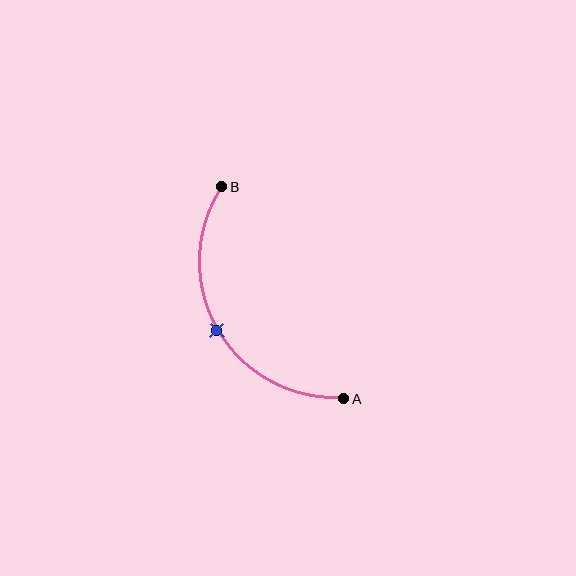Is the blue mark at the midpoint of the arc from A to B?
Yes. The blue mark lies on the arc at equal arc-length from both A and B — it is the arc midpoint.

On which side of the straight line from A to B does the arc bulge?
The arc bulges to the left of the straight line connecting A and B.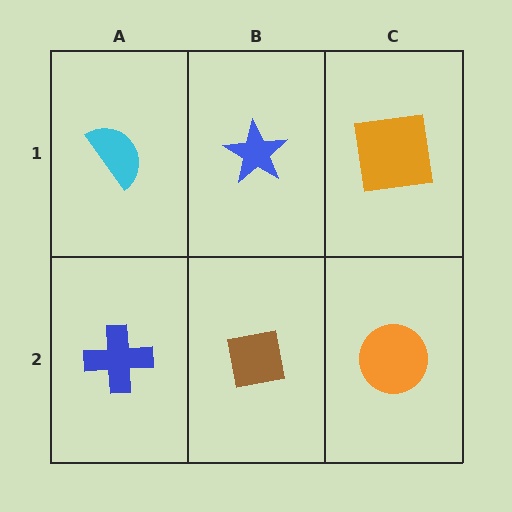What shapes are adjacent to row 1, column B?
A brown square (row 2, column B), a cyan semicircle (row 1, column A), an orange square (row 1, column C).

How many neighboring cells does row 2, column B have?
3.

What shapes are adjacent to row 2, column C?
An orange square (row 1, column C), a brown square (row 2, column B).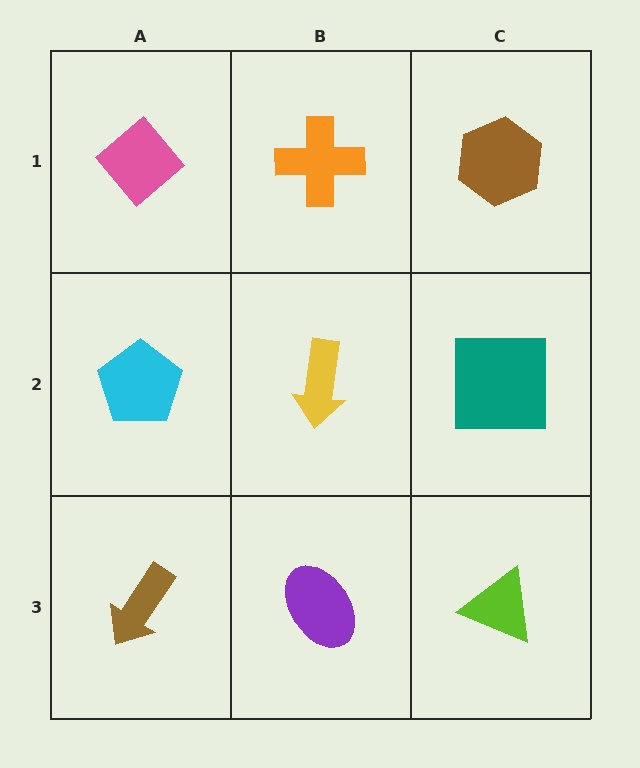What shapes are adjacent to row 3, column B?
A yellow arrow (row 2, column B), a brown arrow (row 3, column A), a lime triangle (row 3, column C).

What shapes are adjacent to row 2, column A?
A pink diamond (row 1, column A), a brown arrow (row 3, column A), a yellow arrow (row 2, column B).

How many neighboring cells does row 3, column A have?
2.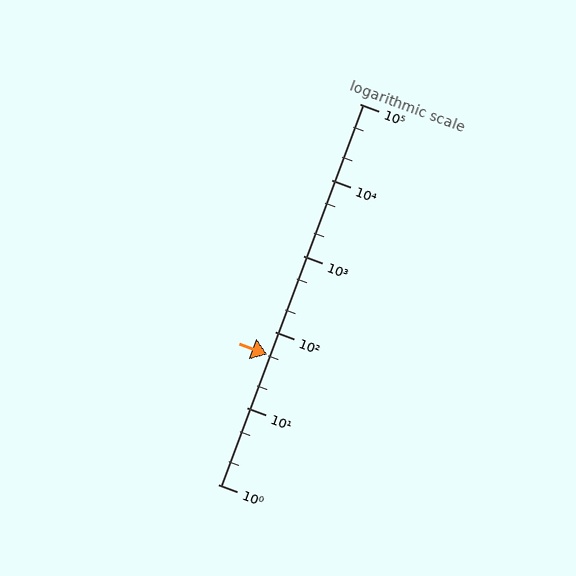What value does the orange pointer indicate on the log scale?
The pointer indicates approximately 51.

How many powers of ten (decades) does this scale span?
The scale spans 5 decades, from 1 to 100000.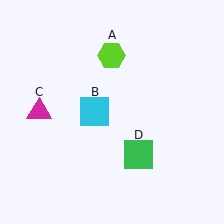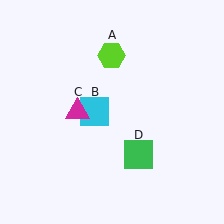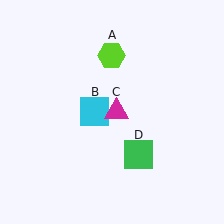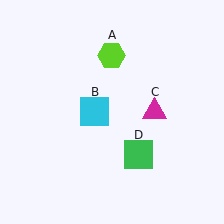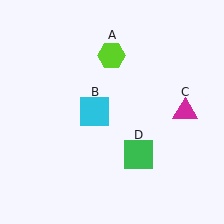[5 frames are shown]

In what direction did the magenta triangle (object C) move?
The magenta triangle (object C) moved right.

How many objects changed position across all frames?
1 object changed position: magenta triangle (object C).